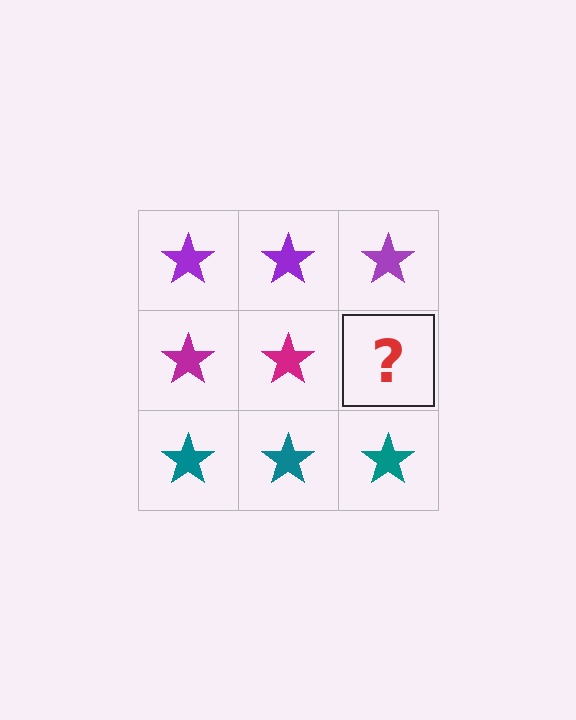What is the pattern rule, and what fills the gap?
The rule is that each row has a consistent color. The gap should be filled with a magenta star.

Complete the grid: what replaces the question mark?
The question mark should be replaced with a magenta star.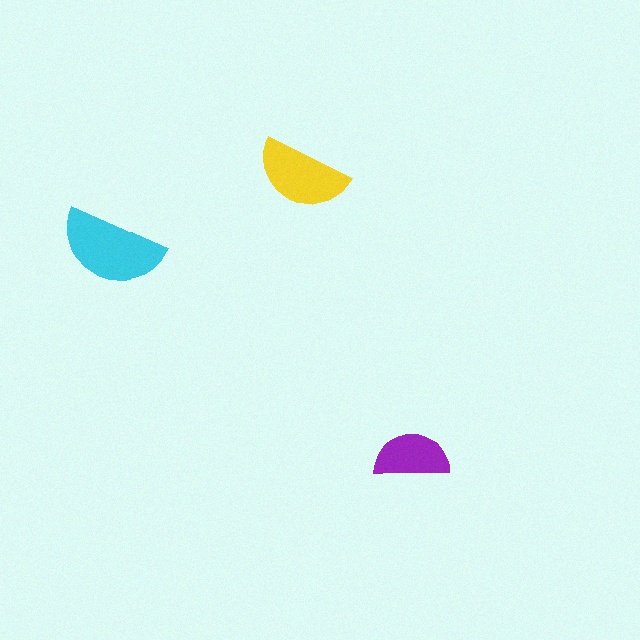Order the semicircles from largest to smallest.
the cyan one, the yellow one, the purple one.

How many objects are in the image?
There are 3 objects in the image.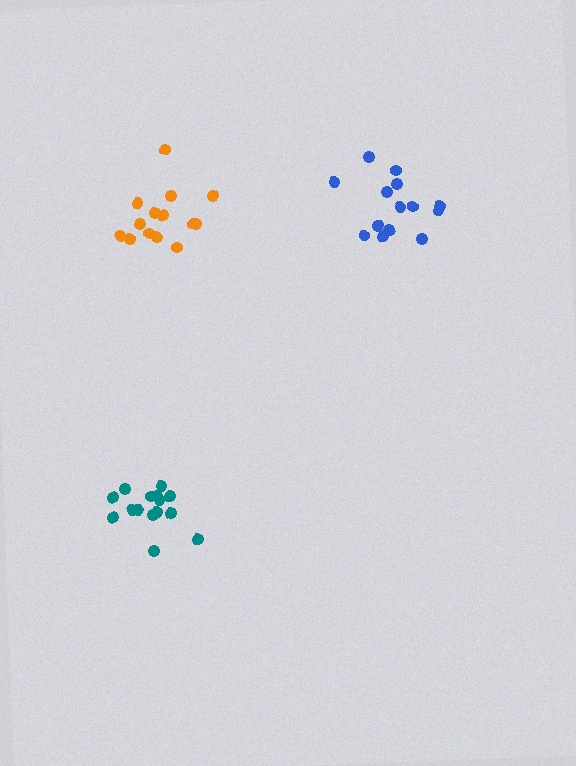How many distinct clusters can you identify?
There are 3 distinct clusters.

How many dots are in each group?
Group 1: 14 dots, Group 2: 15 dots, Group 3: 14 dots (43 total).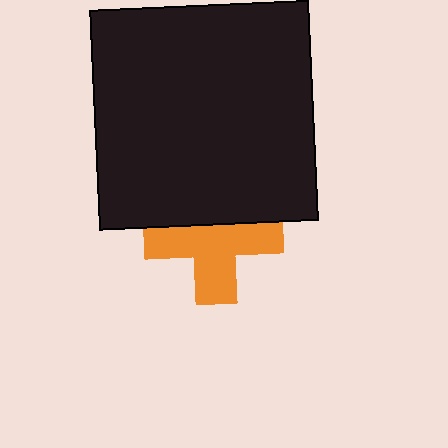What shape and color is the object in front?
The object in front is a black square.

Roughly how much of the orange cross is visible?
About half of it is visible (roughly 63%).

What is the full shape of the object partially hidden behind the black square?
The partially hidden object is an orange cross.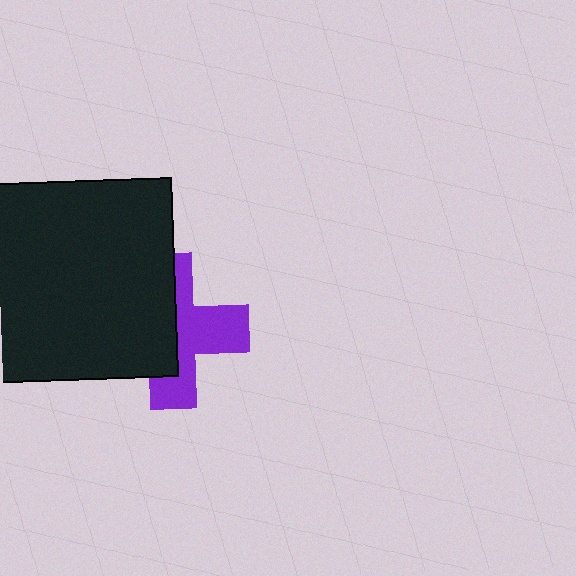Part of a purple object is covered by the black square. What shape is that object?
It is a cross.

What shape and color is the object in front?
The object in front is a black square.